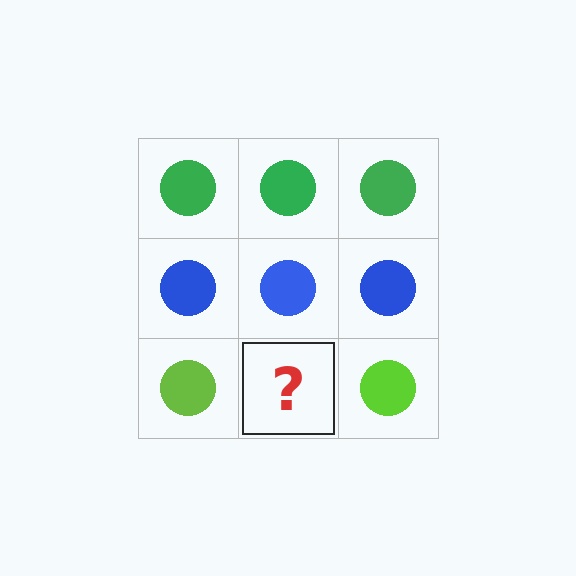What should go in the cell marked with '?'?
The missing cell should contain a lime circle.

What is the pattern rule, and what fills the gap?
The rule is that each row has a consistent color. The gap should be filled with a lime circle.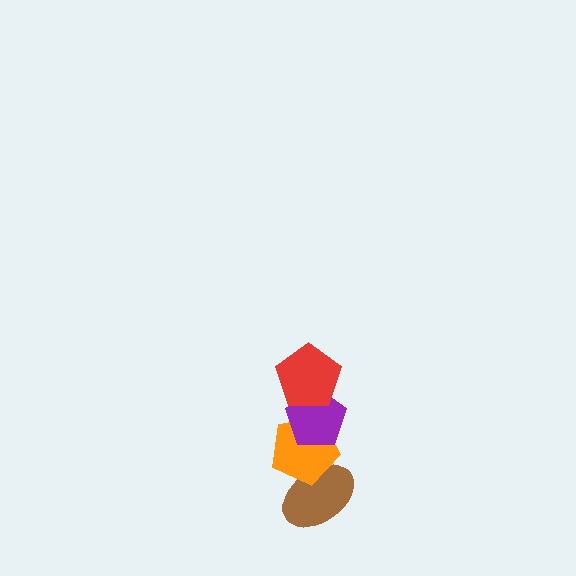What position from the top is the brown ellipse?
The brown ellipse is 4th from the top.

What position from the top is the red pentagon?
The red pentagon is 1st from the top.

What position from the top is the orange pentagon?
The orange pentagon is 3rd from the top.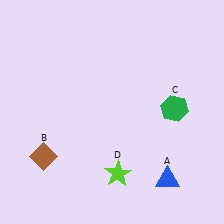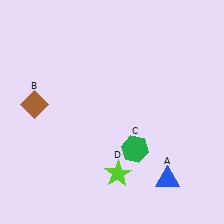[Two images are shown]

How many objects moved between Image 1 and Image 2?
2 objects moved between the two images.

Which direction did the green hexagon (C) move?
The green hexagon (C) moved down.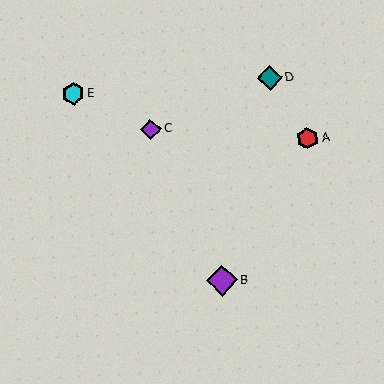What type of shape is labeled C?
Shape C is a purple diamond.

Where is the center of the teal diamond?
The center of the teal diamond is at (270, 78).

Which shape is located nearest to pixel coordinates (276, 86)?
The teal diamond (labeled D) at (270, 78) is nearest to that location.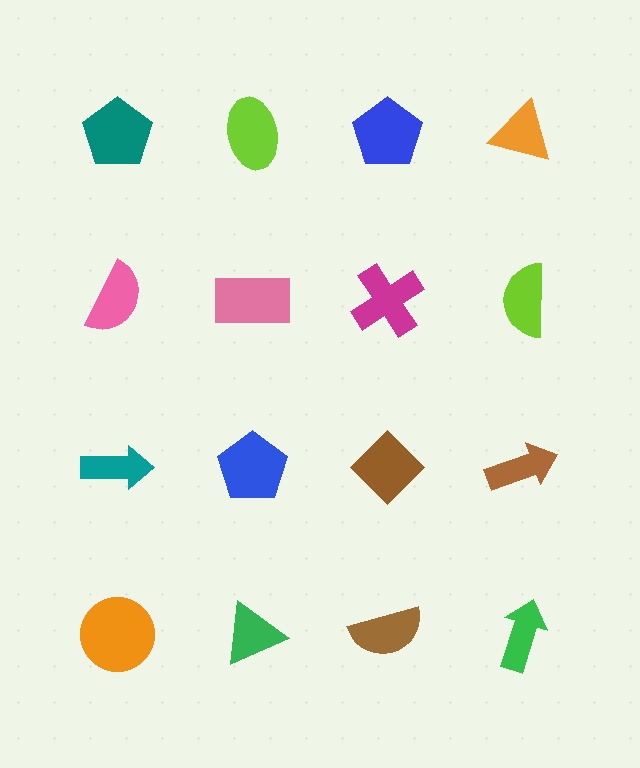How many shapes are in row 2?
4 shapes.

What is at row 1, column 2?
A lime ellipse.